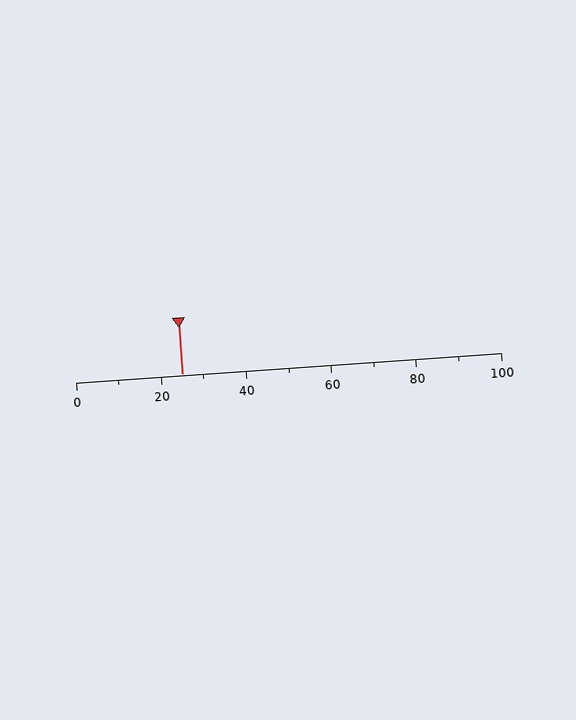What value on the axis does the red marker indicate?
The marker indicates approximately 25.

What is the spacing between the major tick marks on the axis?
The major ticks are spaced 20 apart.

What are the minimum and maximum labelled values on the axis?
The axis runs from 0 to 100.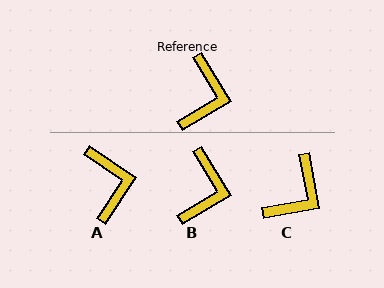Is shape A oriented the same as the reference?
No, it is off by about 25 degrees.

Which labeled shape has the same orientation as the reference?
B.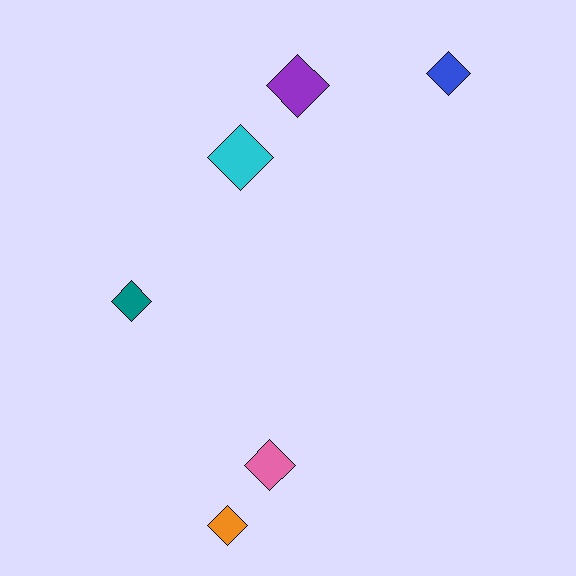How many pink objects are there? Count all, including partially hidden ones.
There is 1 pink object.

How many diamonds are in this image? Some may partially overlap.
There are 6 diamonds.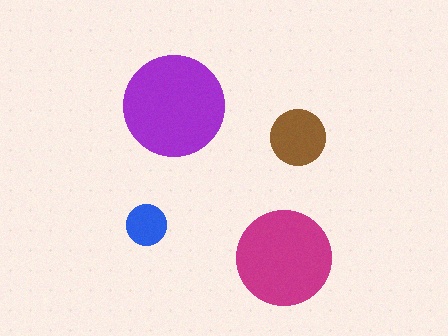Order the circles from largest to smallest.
the purple one, the magenta one, the brown one, the blue one.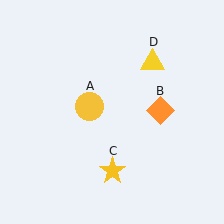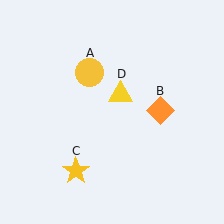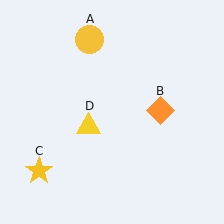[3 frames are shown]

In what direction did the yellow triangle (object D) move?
The yellow triangle (object D) moved down and to the left.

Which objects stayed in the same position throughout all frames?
Orange diamond (object B) remained stationary.